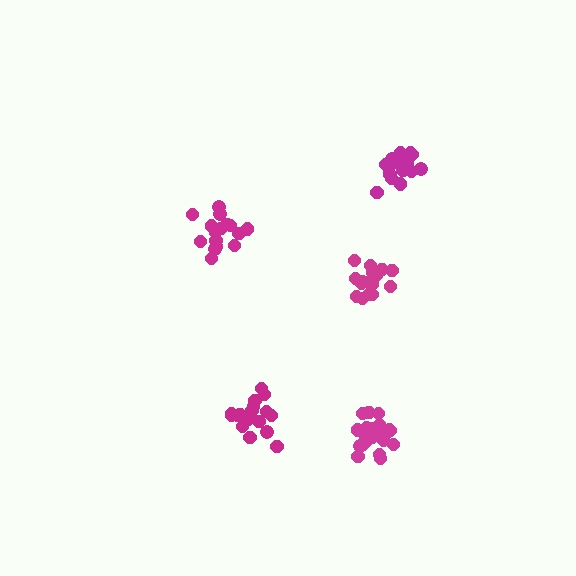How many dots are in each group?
Group 1: 18 dots, Group 2: 21 dots, Group 3: 17 dots, Group 4: 18 dots, Group 5: 18 dots (92 total).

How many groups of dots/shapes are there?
There are 5 groups.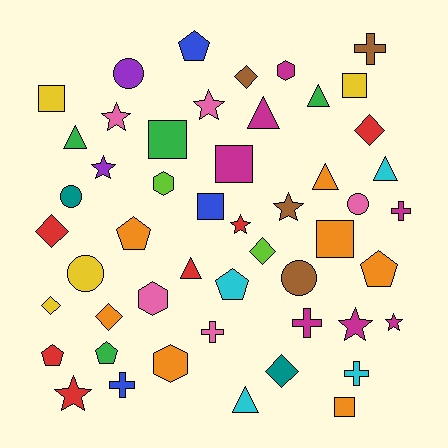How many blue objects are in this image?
There are 3 blue objects.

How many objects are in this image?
There are 50 objects.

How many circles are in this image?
There are 5 circles.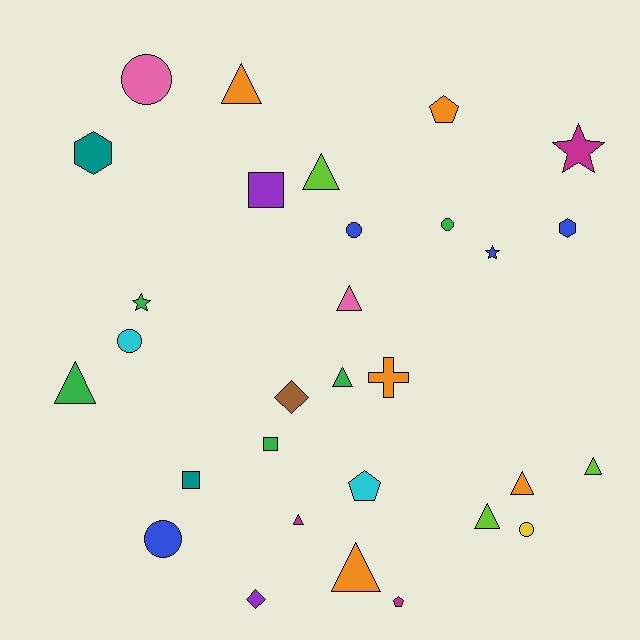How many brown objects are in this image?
There is 1 brown object.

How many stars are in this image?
There are 3 stars.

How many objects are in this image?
There are 30 objects.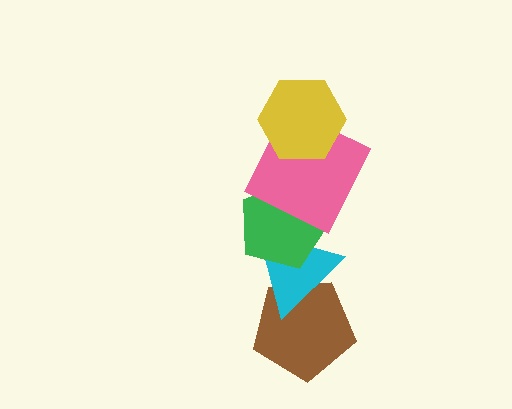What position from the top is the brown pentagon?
The brown pentagon is 5th from the top.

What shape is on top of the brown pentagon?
The cyan triangle is on top of the brown pentagon.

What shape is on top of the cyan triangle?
The green pentagon is on top of the cyan triangle.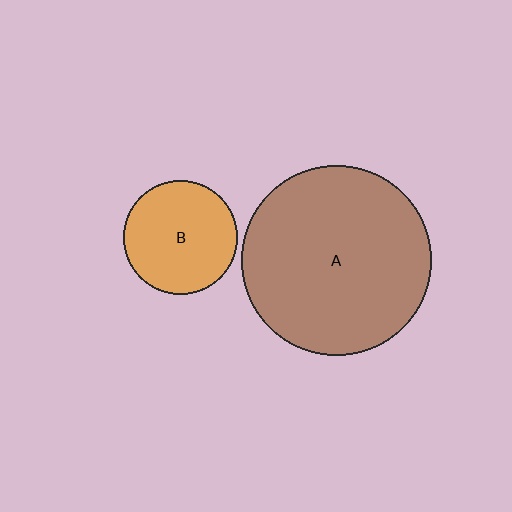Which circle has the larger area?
Circle A (brown).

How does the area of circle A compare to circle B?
Approximately 2.8 times.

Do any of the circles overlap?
No, none of the circles overlap.